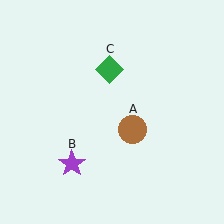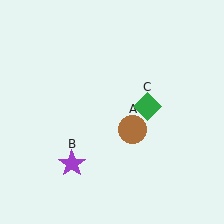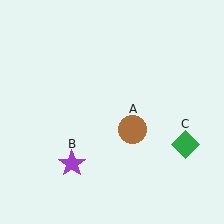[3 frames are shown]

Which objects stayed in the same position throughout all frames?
Brown circle (object A) and purple star (object B) remained stationary.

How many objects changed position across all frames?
1 object changed position: green diamond (object C).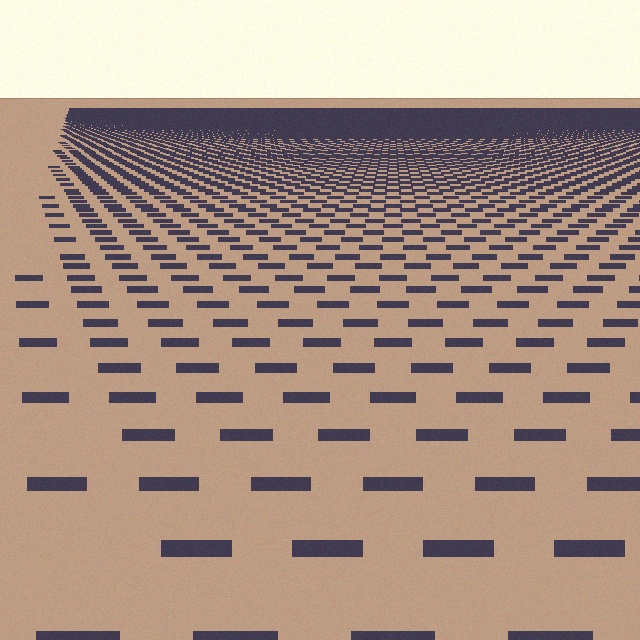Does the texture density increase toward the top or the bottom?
Density increases toward the top.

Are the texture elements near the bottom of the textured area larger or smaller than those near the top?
Larger. Near the bottom, elements are closer to the viewer and appear at a bigger on-screen size.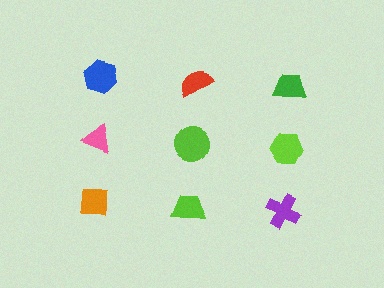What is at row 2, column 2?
A lime circle.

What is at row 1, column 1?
A blue hexagon.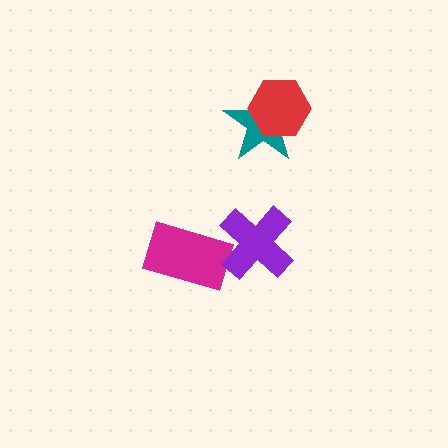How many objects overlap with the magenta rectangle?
1 object overlaps with the magenta rectangle.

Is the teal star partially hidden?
Yes, it is partially covered by another shape.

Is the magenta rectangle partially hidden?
Yes, it is partially covered by another shape.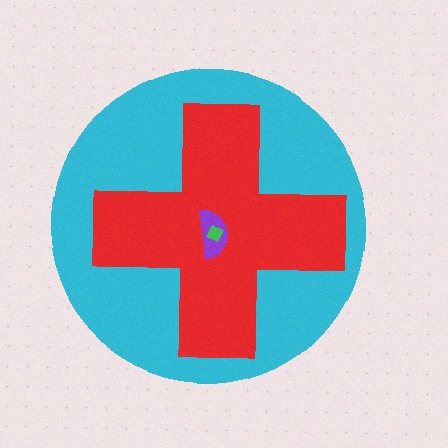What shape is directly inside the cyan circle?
The red cross.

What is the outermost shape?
The cyan circle.